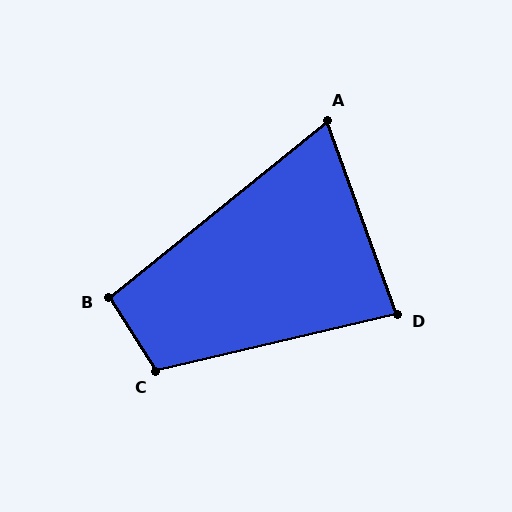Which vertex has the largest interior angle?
C, at approximately 109 degrees.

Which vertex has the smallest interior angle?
A, at approximately 71 degrees.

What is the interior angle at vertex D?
Approximately 84 degrees (acute).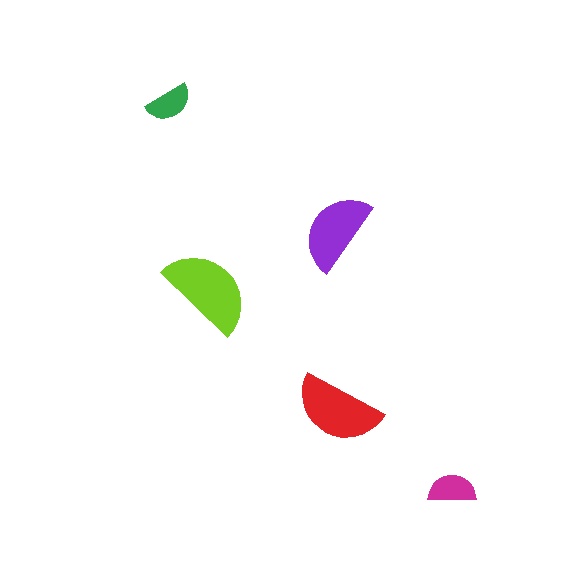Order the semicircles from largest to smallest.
the lime one, the red one, the purple one, the magenta one, the green one.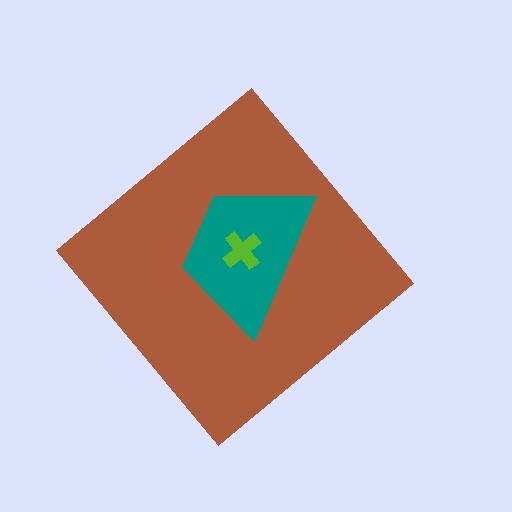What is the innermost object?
The lime cross.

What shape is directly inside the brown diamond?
The teal trapezoid.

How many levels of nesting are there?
3.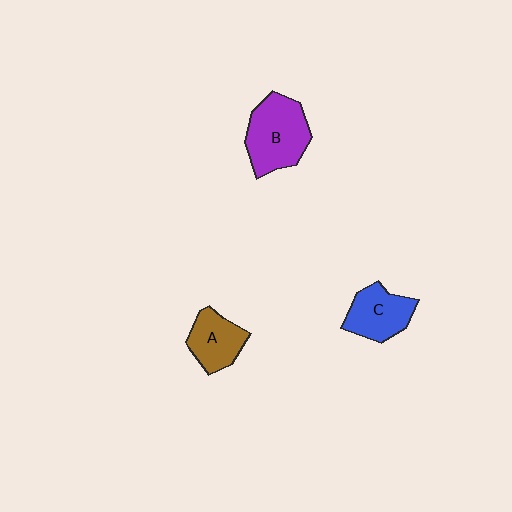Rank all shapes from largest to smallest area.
From largest to smallest: B (purple), C (blue), A (brown).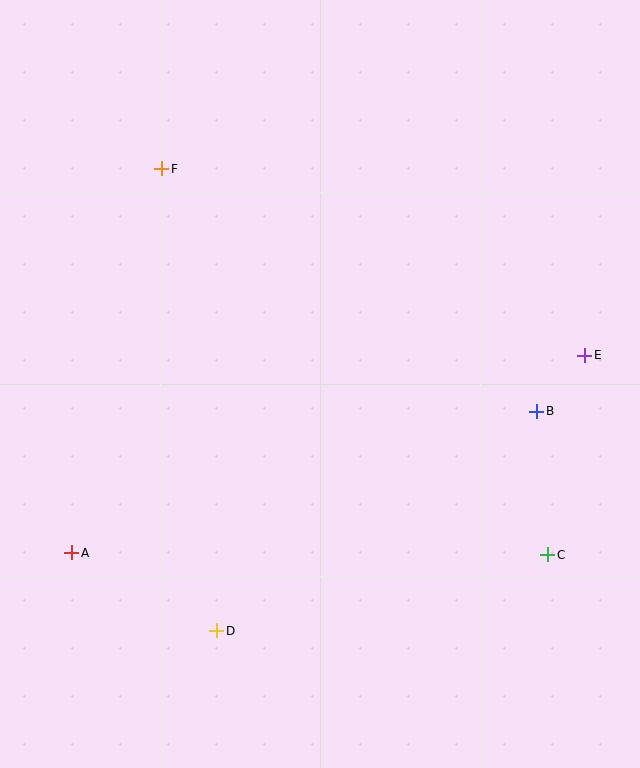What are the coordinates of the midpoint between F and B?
The midpoint between F and B is at (349, 290).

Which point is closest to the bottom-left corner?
Point A is closest to the bottom-left corner.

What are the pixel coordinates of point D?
Point D is at (217, 631).